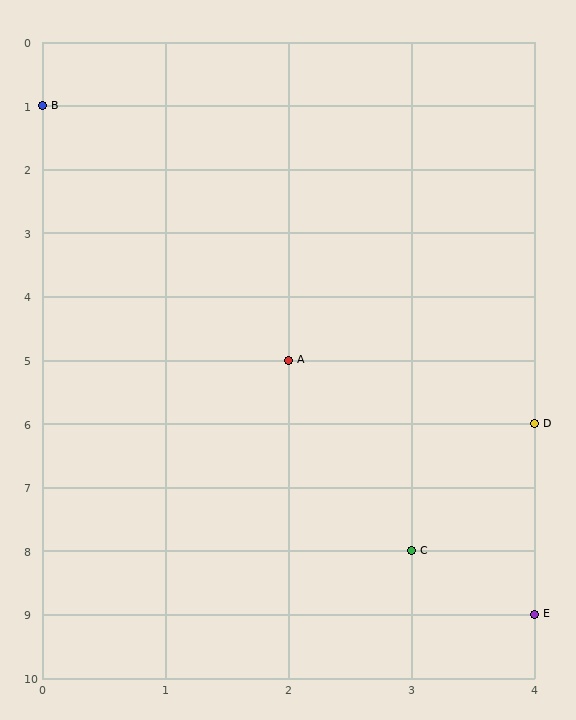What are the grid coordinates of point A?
Point A is at grid coordinates (2, 5).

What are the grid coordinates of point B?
Point B is at grid coordinates (0, 1).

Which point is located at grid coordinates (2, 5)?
Point A is at (2, 5).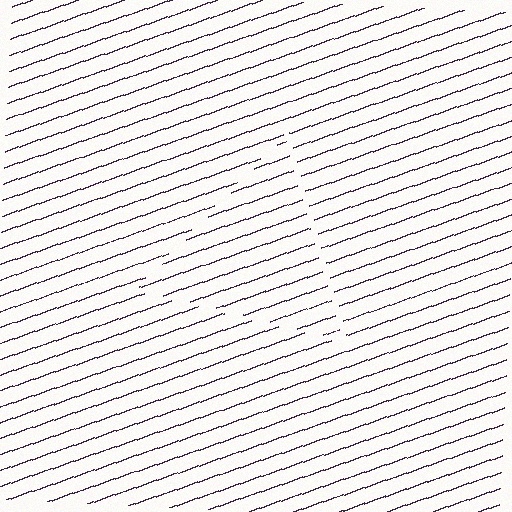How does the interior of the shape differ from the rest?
The interior of the shape contains the same grating, shifted by half a period — the contour is defined by the phase discontinuity where line-ends from the inner and outer gratings abut.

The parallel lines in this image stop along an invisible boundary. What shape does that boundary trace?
An illusory triangle. The interior of the shape contains the same grating, shifted by half a period — the contour is defined by the phase discontinuity where line-ends from the inner and outer gratings abut.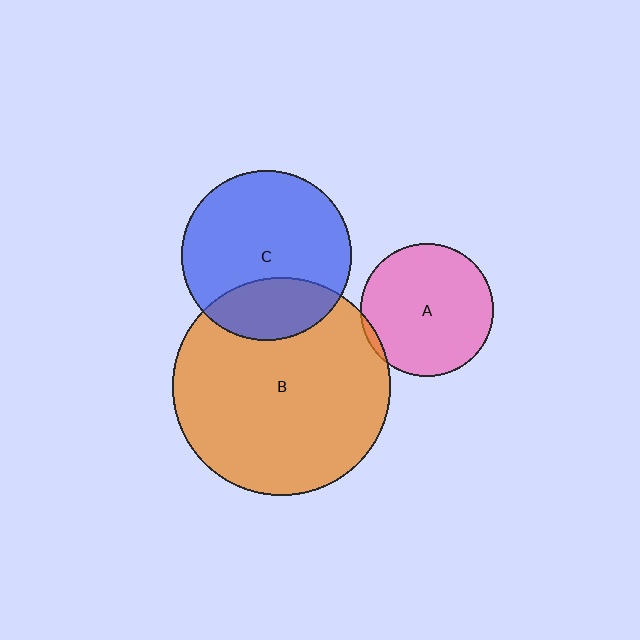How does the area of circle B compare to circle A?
Approximately 2.7 times.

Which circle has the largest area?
Circle B (orange).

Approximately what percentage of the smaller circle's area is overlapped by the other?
Approximately 25%.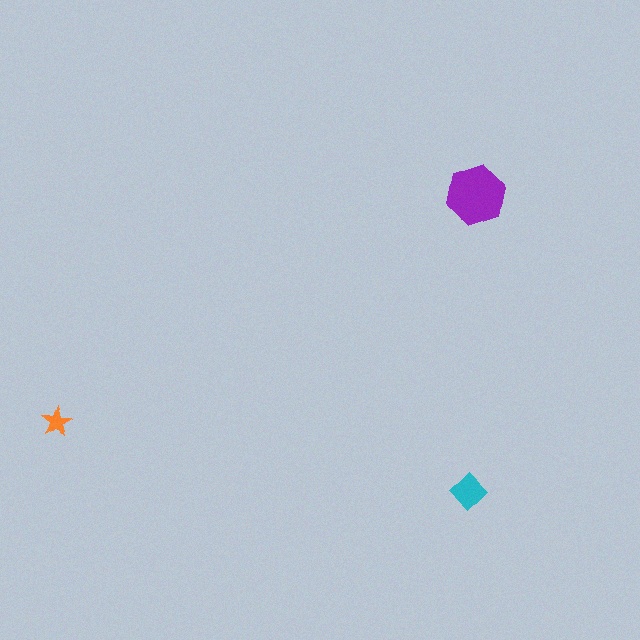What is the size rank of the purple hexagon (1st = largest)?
1st.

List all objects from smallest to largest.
The orange star, the cyan diamond, the purple hexagon.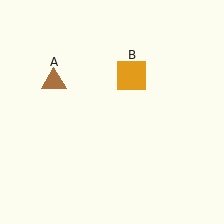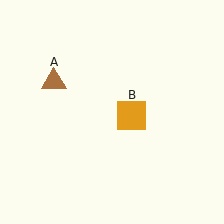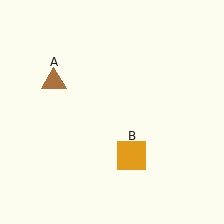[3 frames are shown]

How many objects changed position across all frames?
1 object changed position: orange square (object B).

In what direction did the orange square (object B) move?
The orange square (object B) moved down.